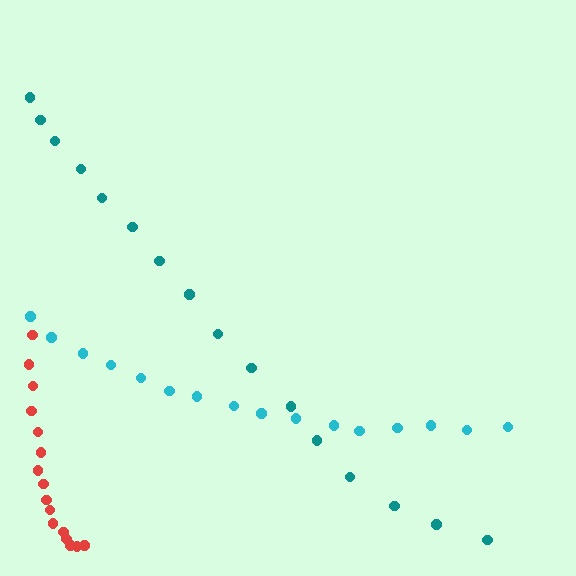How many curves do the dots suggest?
There are 3 distinct paths.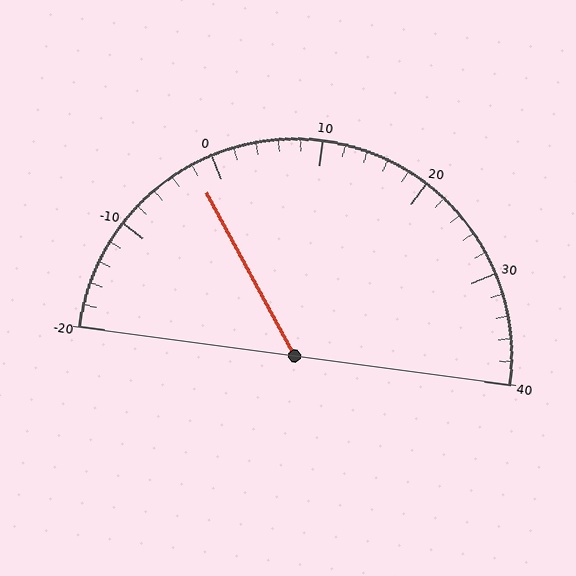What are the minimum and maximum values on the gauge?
The gauge ranges from -20 to 40.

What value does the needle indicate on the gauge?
The needle indicates approximately -2.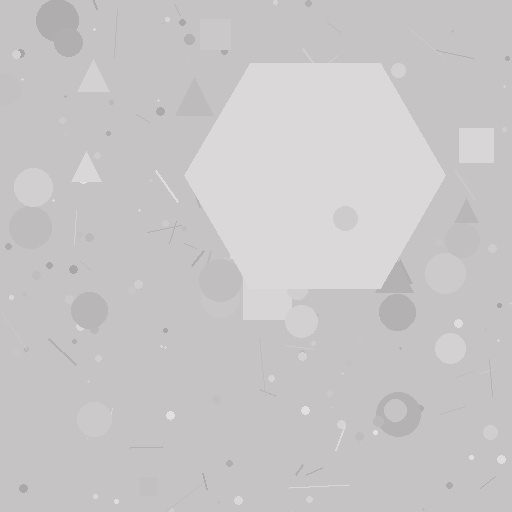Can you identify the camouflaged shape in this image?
The camouflaged shape is a hexagon.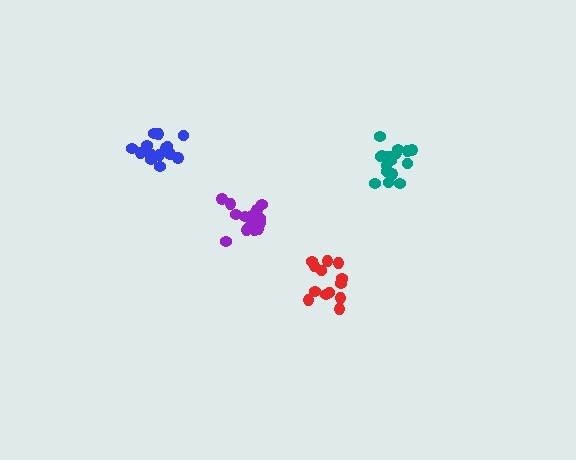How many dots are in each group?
Group 1: 13 dots, Group 2: 14 dots, Group 3: 18 dots, Group 4: 16 dots (61 total).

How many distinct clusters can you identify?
There are 4 distinct clusters.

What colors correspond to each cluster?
The clusters are colored: red, blue, teal, purple.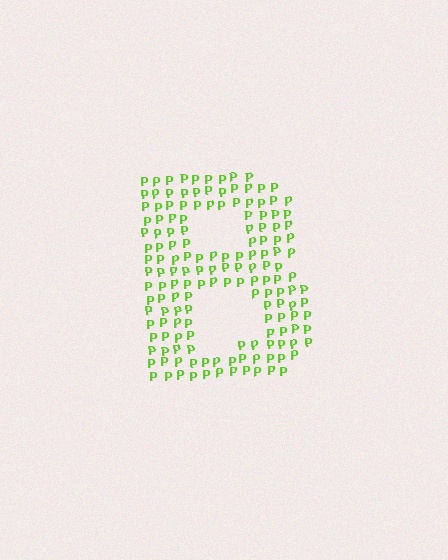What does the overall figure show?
The overall figure shows the letter B.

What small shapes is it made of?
It is made of small letter P's.